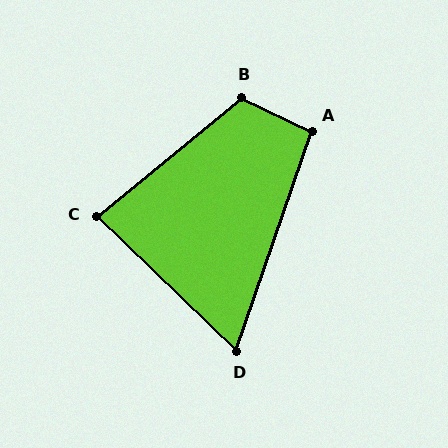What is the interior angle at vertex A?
Approximately 97 degrees (obtuse).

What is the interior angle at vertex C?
Approximately 83 degrees (acute).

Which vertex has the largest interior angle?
B, at approximately 115 degrees.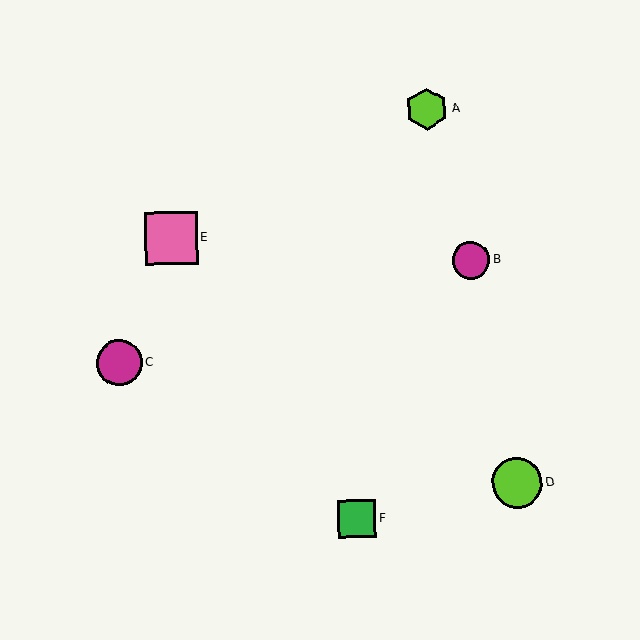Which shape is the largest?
The pink square (labeled E) is the largest.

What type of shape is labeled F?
Shape F is a green square.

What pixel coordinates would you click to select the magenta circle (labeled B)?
Click at (471, 260) to select the magenta circle B.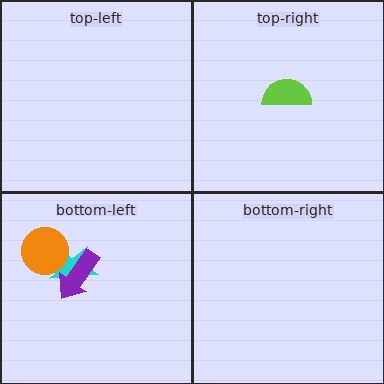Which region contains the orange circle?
The bottom-left region.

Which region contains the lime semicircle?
The top-right region.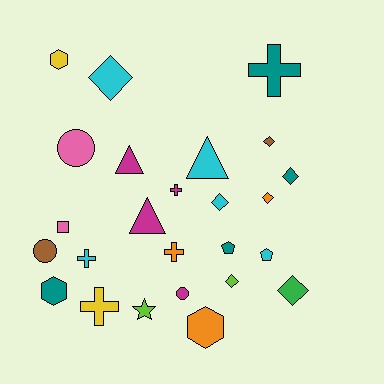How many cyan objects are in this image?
There are 5 cyan objects.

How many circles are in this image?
There are 3 circles.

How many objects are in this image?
There are 25 objects.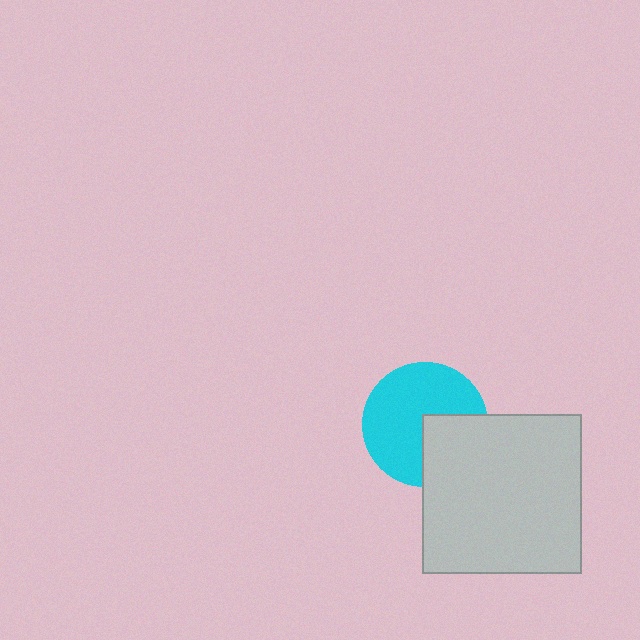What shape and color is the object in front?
The object in front is a light gray square.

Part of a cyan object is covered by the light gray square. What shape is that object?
It is a circle.